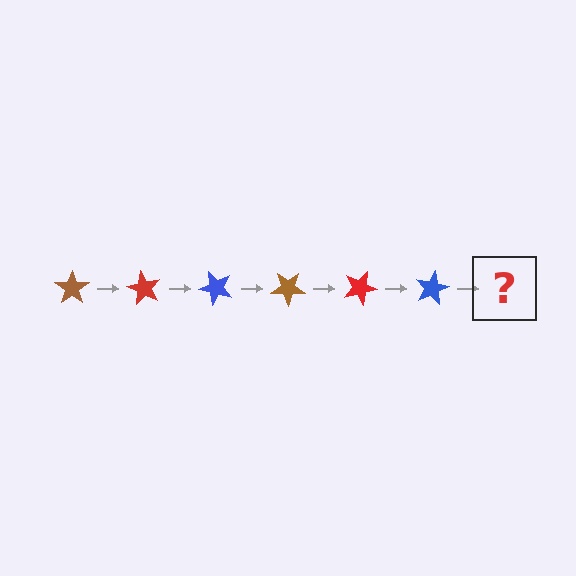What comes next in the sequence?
The next element should be a brown star, rotated 360 degrees from the start.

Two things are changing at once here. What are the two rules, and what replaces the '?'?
The two rules are that it rotates 60 degrees each step and the color cycles through brown, red, and blue. The '?' should be a brown star, rotated 360 degrees from the start.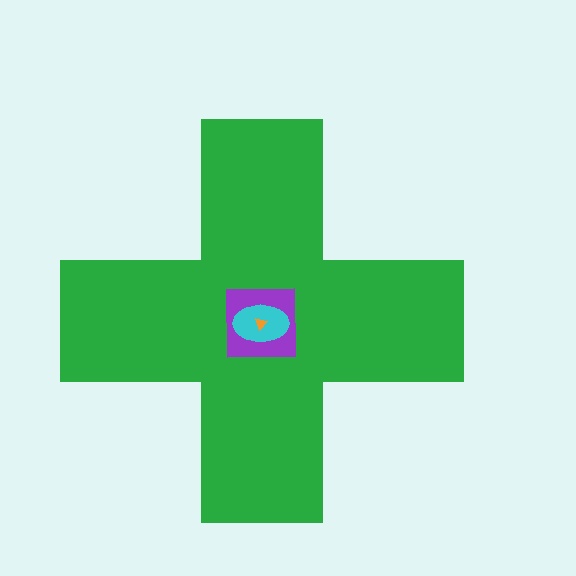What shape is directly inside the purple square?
The cyan ellipse.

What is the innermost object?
The orange triangle.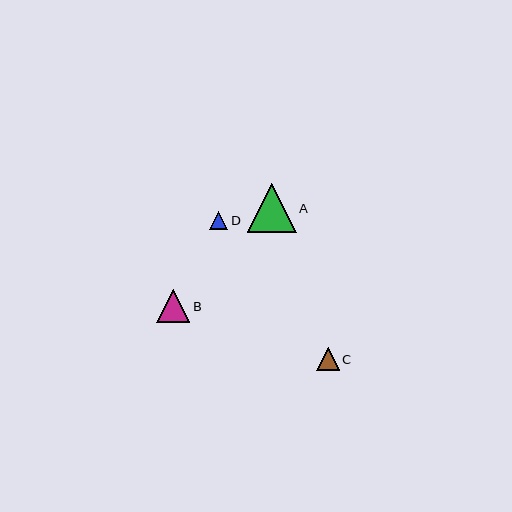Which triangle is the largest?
Triangle A is the largest with a size of approximately 49 pixels.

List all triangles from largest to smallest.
From largest to smallest: A, B, C, D.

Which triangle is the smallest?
Triangle D is the smallest with a size of approximately 18 pixels.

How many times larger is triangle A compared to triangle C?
Triangle A is approximately 2.2 times the size of triangle C.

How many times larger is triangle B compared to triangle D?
Triangle B is approximately 1.8 times the size of triangle D.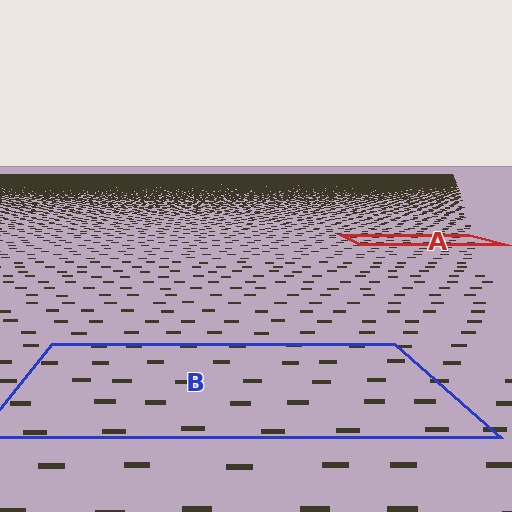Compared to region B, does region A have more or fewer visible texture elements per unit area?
Region A has more texture elements per unit area — they are packed more densely because it is farther away.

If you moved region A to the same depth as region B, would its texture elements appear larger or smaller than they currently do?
They would appear larger. At a closer depth, the same texture elements are projected at a bigger on-screen size.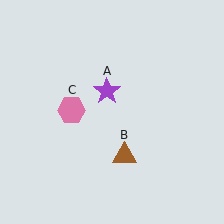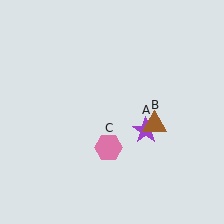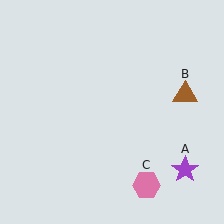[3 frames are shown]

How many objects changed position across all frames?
3 objects changed position: purple star (object A), brown triangle (object B), pink hexagon (object C).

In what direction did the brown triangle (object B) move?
The brown triangle (object B) moved up and to the right.